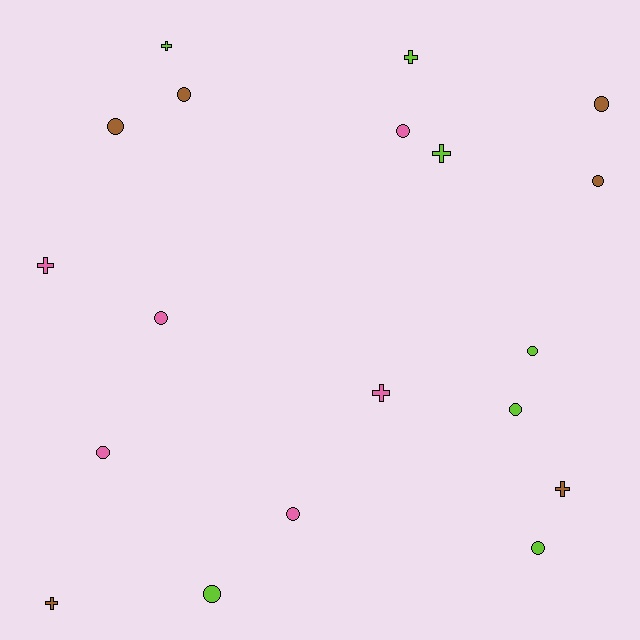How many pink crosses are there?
There are 2 pink crosses.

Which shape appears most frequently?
Circle, with 12 objects.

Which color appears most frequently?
Lime, with 7 objects.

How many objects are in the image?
There are 19 objects.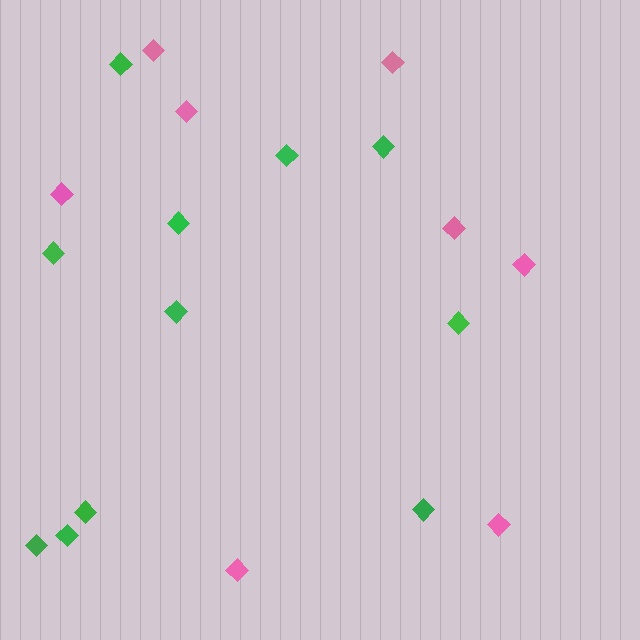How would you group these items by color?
There are 2 groups: one group of pink diamonds (8) and one group of green diamonds (11).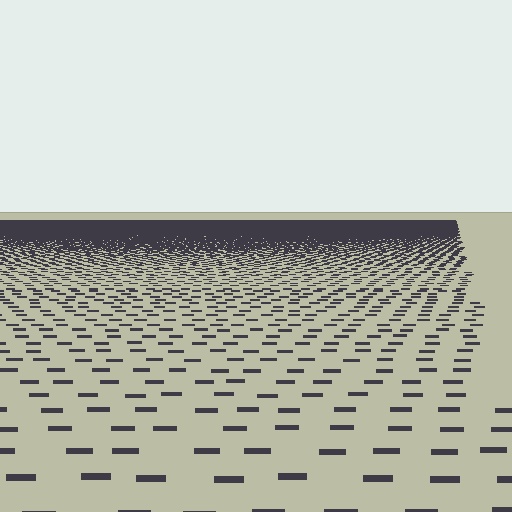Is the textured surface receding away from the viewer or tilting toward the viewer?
The surface is receding away from the viewer. Texture elements get smaller and denser toward the top.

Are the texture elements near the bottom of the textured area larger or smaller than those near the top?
Larger. Near the bottom, elements are closer to the viewer and appear at a bigger on-screen size.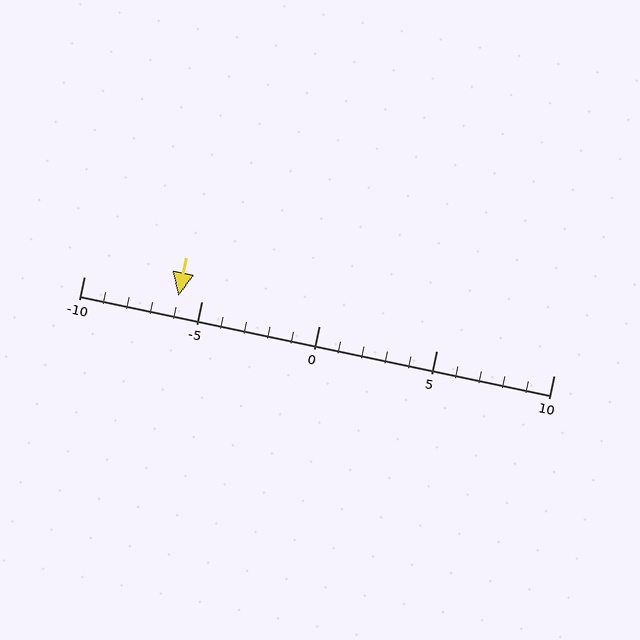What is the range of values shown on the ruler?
The ruler shows values from -10 to 10.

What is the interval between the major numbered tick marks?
The major tick marks are spaced 5 units apart.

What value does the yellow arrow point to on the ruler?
The yellow arrow points to approximately -6.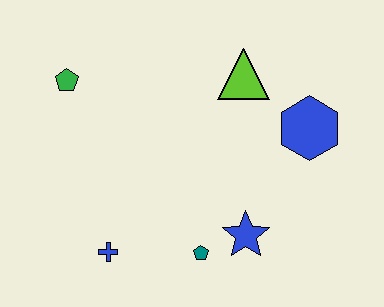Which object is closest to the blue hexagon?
The lime triangle is closest to the blue hexagon.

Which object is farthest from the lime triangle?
The blue cross is farthest from the lime triangle.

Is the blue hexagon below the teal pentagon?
No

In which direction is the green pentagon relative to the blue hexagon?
The green pentagon is to the left of the blue hexagon.